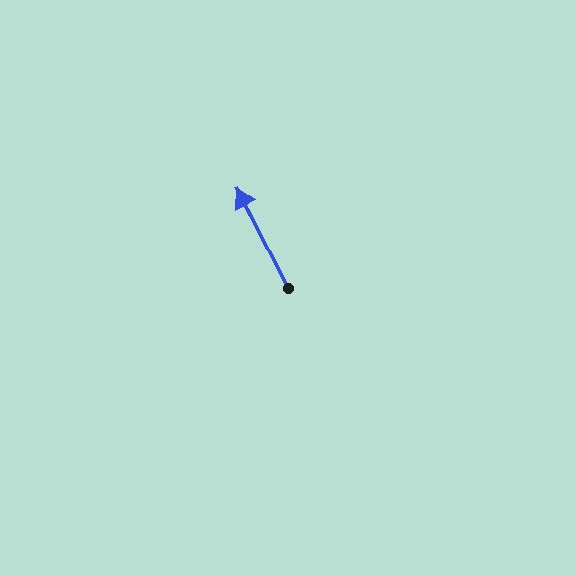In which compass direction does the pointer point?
Northwest.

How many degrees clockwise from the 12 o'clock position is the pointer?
Approximately 333 degrees.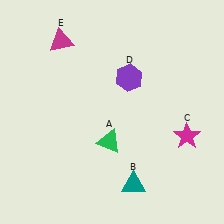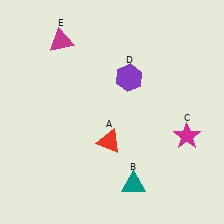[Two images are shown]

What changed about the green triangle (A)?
In Image 1, A is green. In Image 2, it changed to red.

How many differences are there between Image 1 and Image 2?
There is 1 difference between the two images.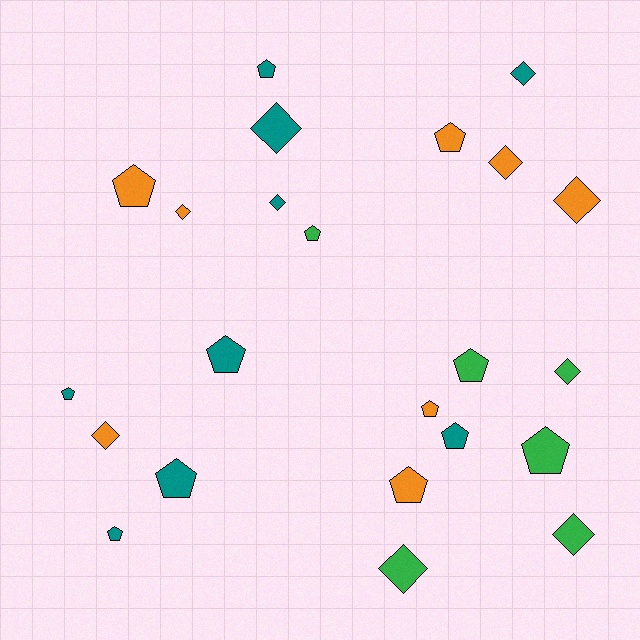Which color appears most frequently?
Teal, with 9 objects.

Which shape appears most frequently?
Pentagon, with 13 objects.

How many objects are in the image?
There are 23 objects.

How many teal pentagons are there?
There are 6 teal pentagons.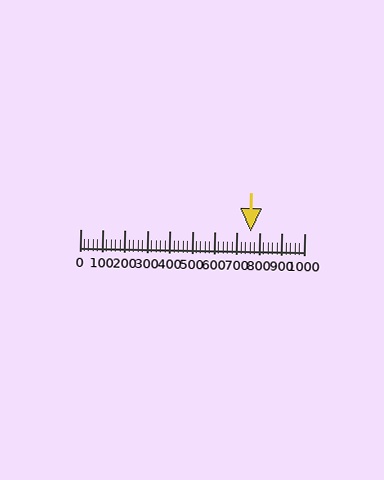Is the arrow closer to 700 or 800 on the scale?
The arrow is closer to 800.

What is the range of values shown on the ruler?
The ruler shows values from 0 to 1000.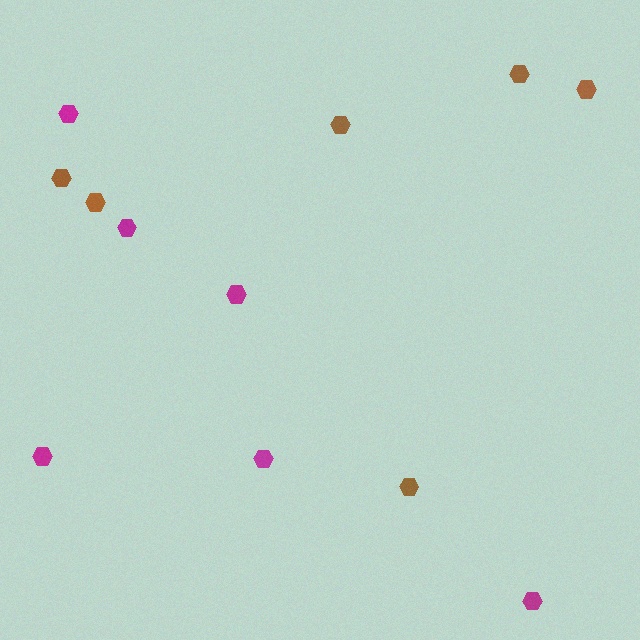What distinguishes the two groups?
There are 2 groups: one group of brown hexagons (6) and one group of magenta hexagons (6).